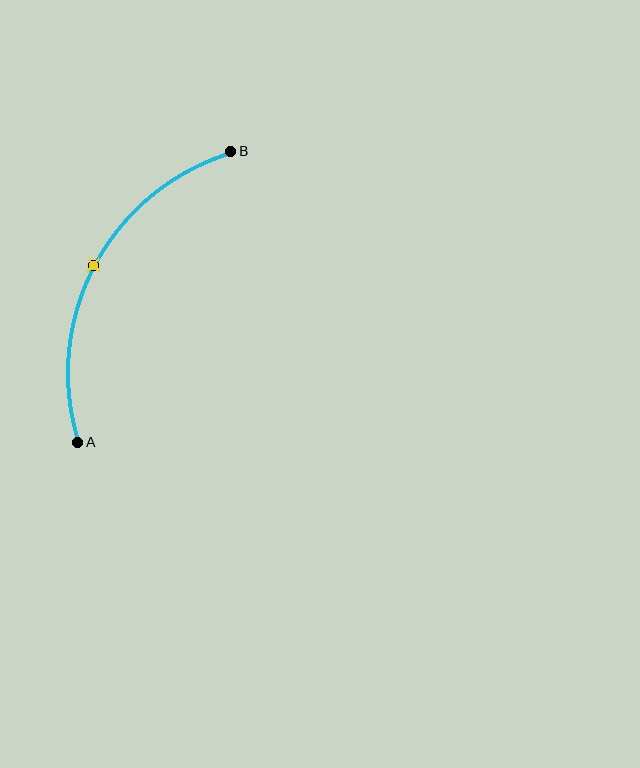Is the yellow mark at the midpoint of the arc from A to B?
Yes. The yellow mark lies on the arc at equal arc-length from both A and B — it is the arc midpoint.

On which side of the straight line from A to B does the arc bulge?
The arc bulges to the left of the straight line connecting A and B.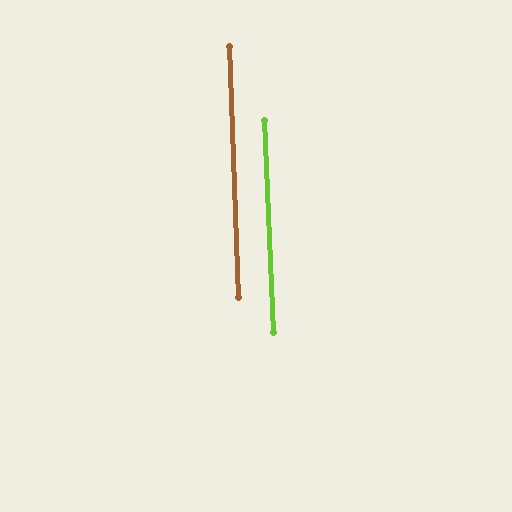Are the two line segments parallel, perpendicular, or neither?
Parallel — their directions differ by only 0.5°.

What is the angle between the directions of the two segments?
Approximately 1 degree.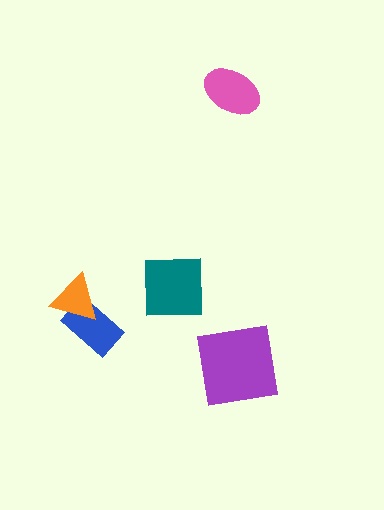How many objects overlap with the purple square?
0 objects overlap with the purple square.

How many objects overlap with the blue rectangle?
1 object overlaps with the blue rectangle.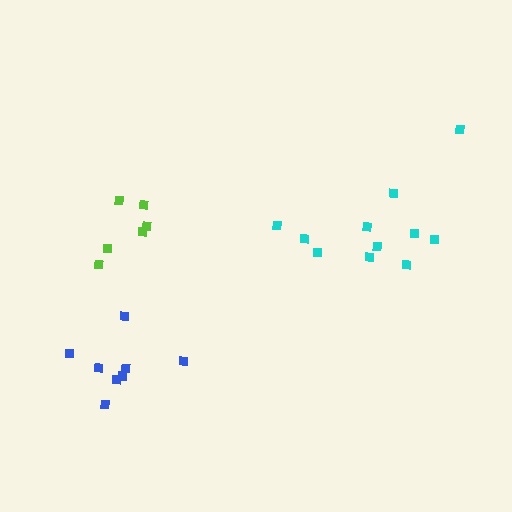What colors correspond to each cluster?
The clusters are colored: cyan, blue, lime.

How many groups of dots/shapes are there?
There are 3 groups.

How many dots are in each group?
Group 1: 11 dots, Group 2: 8 dots, Group 3: 6 dots (25 total).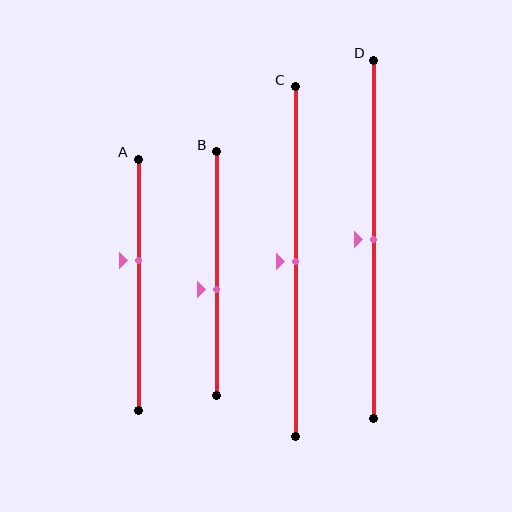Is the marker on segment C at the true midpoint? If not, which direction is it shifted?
Yes, the marker on segment C is at the true midpoint.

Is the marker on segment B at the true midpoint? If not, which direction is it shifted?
No, the marker on segment B is shifted downward by about 6% of the segment length.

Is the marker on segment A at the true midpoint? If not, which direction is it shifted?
No, the marker on segment A is shifted upward by about 10% of the segment length.